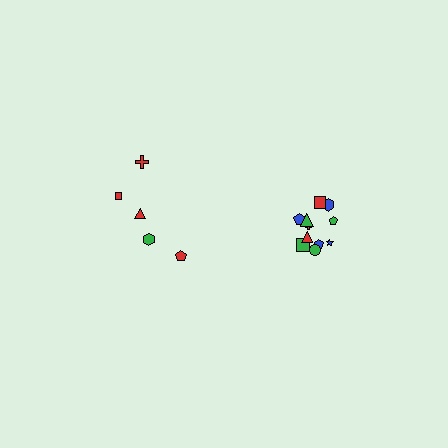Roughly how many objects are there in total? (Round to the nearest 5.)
Roughly 15 objects in total.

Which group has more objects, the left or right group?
The right group.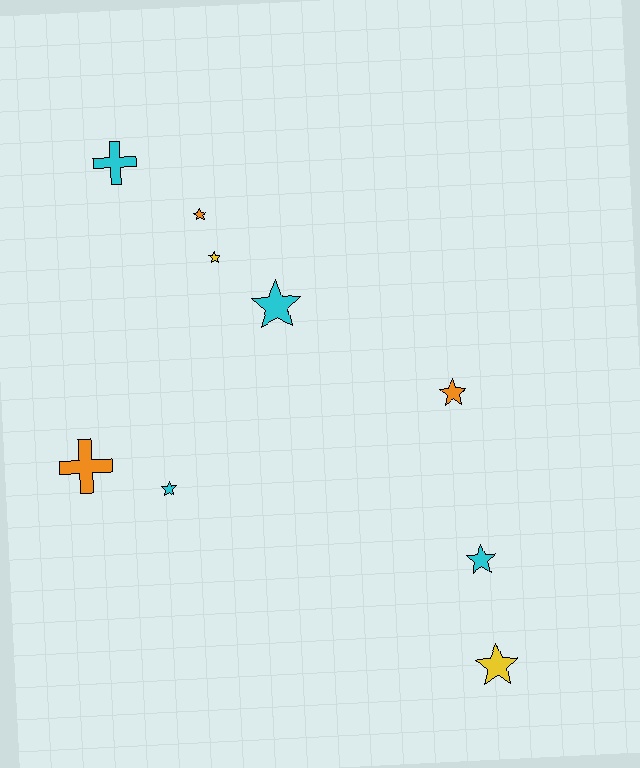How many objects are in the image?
There are 9 objects.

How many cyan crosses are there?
There is 1 cyan cross.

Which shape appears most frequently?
Star, with 7 objects.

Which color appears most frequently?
Cyan, with 4 objects.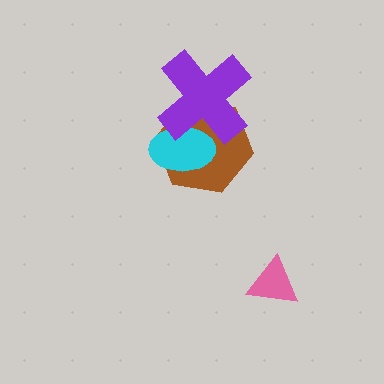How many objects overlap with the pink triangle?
0 objects overlap with the pink triangle.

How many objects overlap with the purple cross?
2 objects overlap with the purple cross.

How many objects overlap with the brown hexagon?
2 objects overlap with the brown hexagon.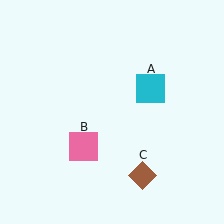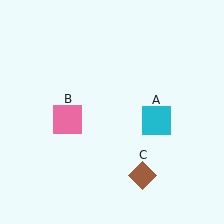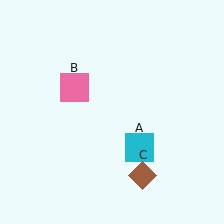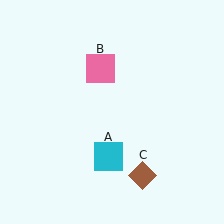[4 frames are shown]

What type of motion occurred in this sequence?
The cyan square (object A), pink square (object B) rotated clockwise around the center of the scene.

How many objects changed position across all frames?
2 objects changed position: cyan square (object A), pink square (object B).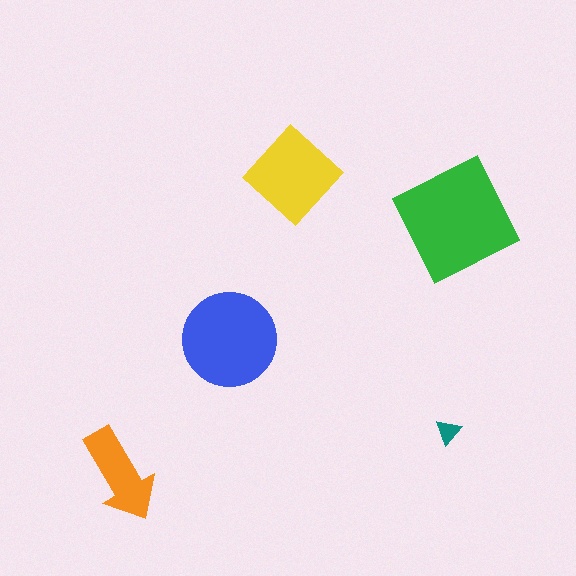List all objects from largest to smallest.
The green square, the blue circle, the yellow diamond, the orange arrow, the teal triangle.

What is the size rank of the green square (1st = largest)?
1st.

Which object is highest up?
The yellow diamond is topmost.